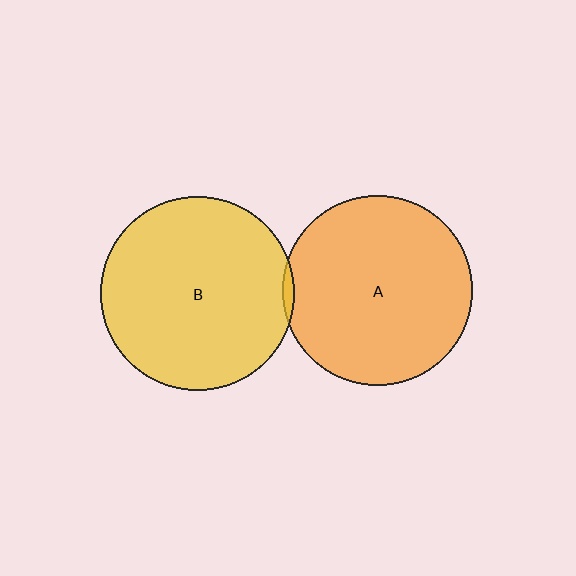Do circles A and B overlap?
Yes.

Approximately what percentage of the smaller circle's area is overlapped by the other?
Approximately 5%.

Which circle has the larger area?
Circle B (yellow).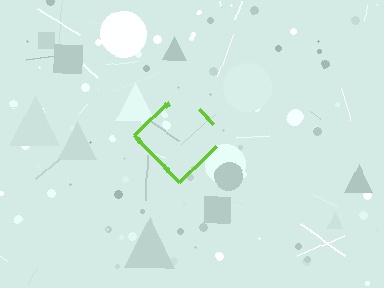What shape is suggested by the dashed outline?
The dashed outline suggests a diamond.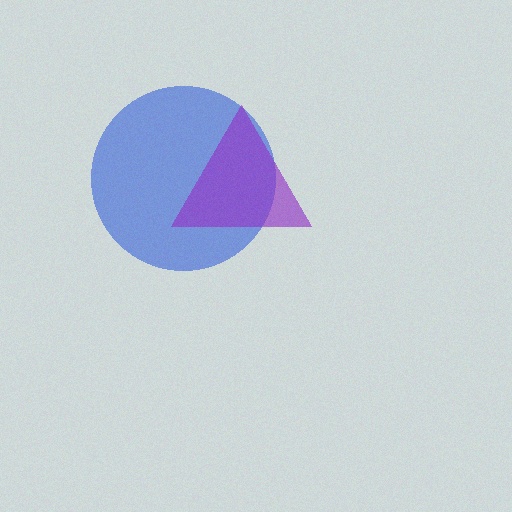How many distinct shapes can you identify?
There are 2 distinct shapes: a blue circle, a purple triangle.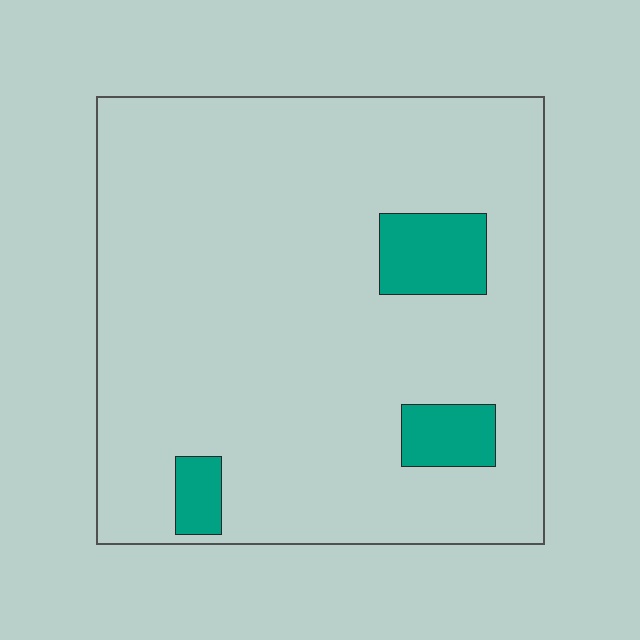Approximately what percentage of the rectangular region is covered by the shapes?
Approximately 10%.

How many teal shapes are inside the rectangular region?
3.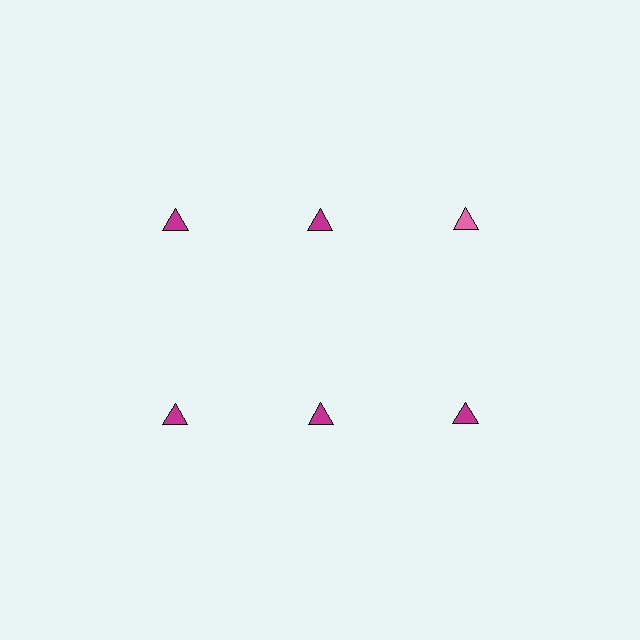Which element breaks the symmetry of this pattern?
The pink triangle in the top row, center column breaks the symmetry. All other shapes are magenta triangles.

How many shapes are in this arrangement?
There are 6 shapes arranged in a grid pattern.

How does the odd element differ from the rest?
It has a different color: pink instead of magenta.